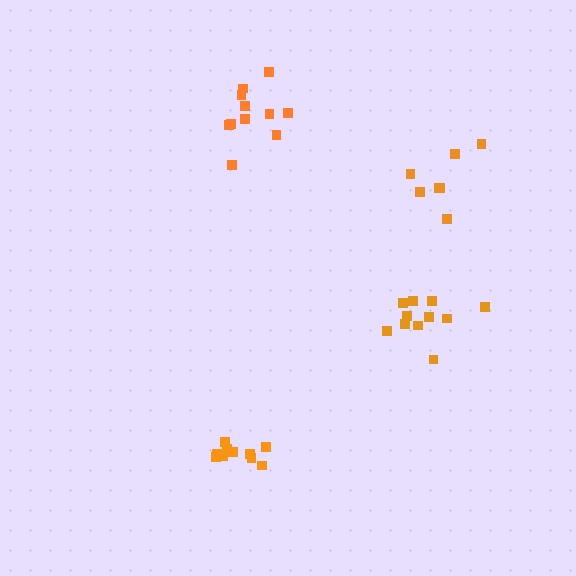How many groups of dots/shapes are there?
There are 4 groups.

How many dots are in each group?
Group 1: 11 dots, Group 2: 11 dots, Group 3: 10 dots, Group 4: 7 dots (39 total).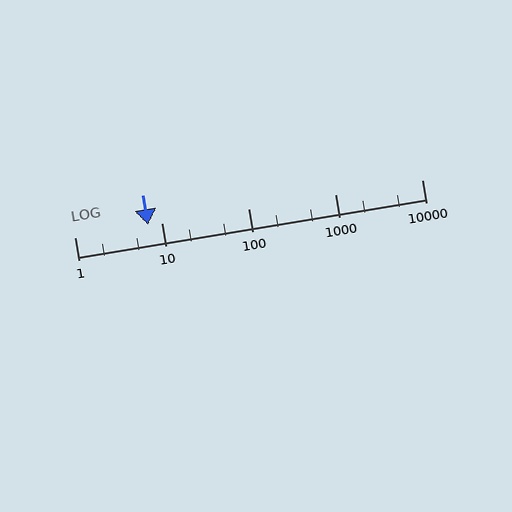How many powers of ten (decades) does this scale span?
The scale spans 4 decades, from 1 to 10000.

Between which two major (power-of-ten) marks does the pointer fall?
The pointer is between 1 and 10.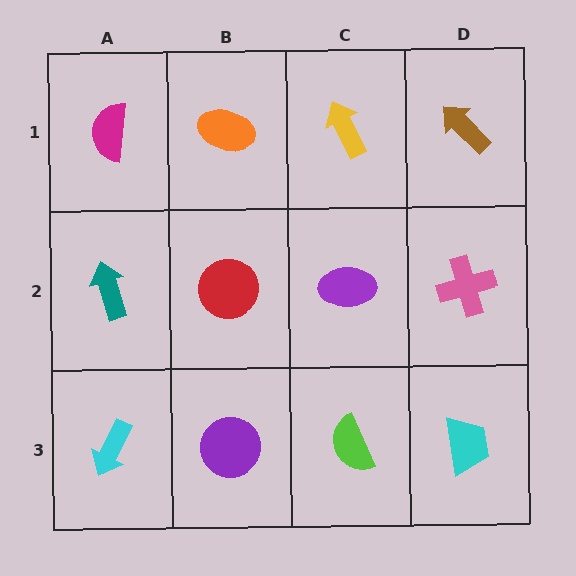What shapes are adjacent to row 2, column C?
A yellow arrow (row 1, column C), a lime semicircle (row 3, column C), a red circle (row 2, column B), a pink cross (row 2, column D).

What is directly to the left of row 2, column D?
A purple ellipse.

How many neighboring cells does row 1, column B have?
3.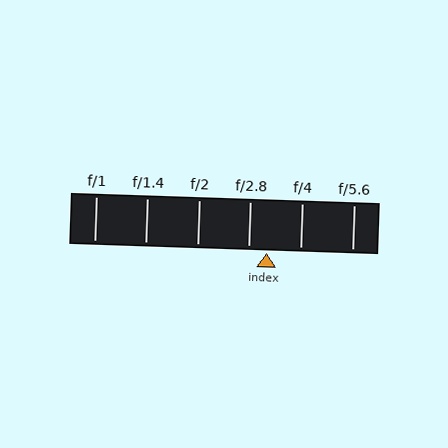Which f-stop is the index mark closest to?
The index mark is closest to f/2.8.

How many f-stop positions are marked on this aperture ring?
There are 6 f-stop positions marked.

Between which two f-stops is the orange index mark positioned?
The index mark is between f/2.8 and f/4.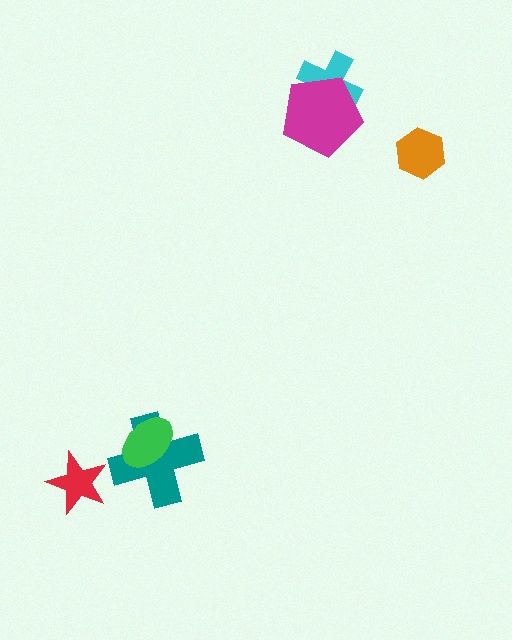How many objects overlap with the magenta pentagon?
1 object overlaps with the magenta pentagon.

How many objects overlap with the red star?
0 objects overlap with the red star.